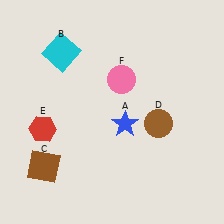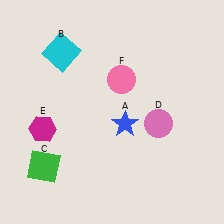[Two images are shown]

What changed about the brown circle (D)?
In Image 1, D is brown. In Image 2, it changed to pink.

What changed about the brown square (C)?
In Image 1, C is brown. In Image 2, it changed to green.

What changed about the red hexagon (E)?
In Image 1, E is red. In Image 2, it changed to magenta.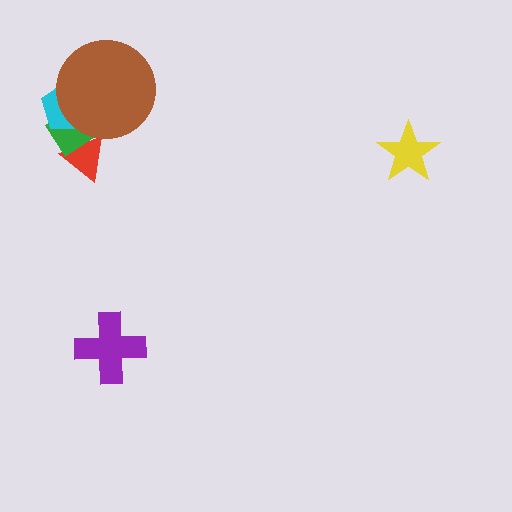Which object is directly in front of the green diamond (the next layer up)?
The cyan pentagon is directly in front of the green diamond.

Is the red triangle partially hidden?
Yes, it is partially covered by another shape.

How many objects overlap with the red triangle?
1 object overlaps with the red triangle.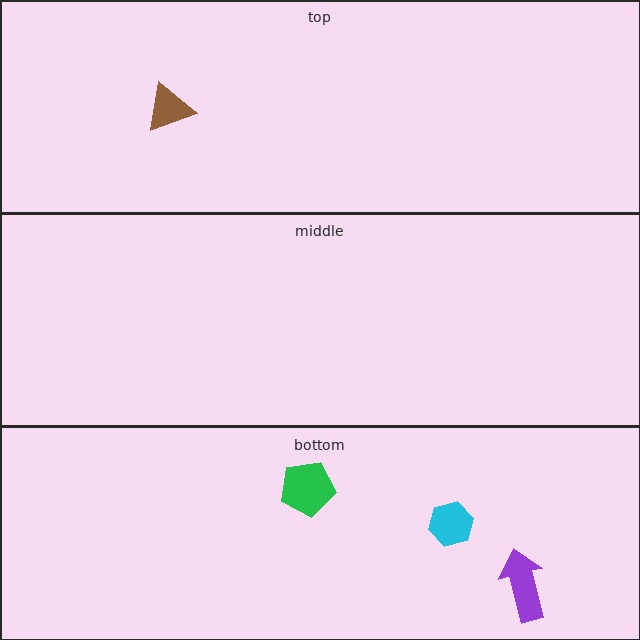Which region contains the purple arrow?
The bottom region.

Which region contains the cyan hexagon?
The bottom region.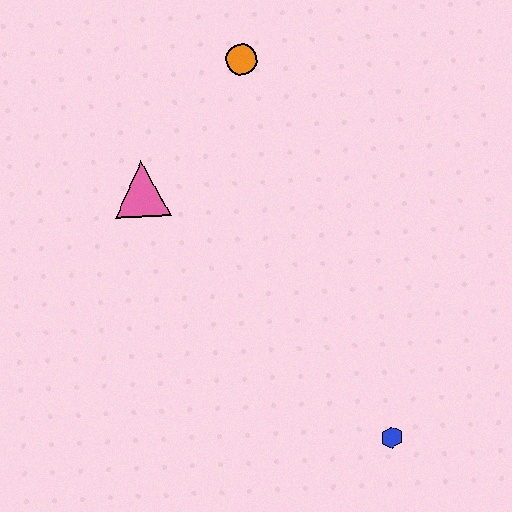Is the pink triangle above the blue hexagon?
Yes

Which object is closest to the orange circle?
The pink triangle is closest to the orange circle.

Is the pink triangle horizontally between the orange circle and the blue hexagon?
No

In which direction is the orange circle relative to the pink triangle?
The orange circle is above the pink triangle.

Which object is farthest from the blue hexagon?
The orange circle is farthest from the blue hexagon.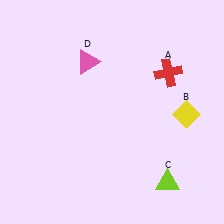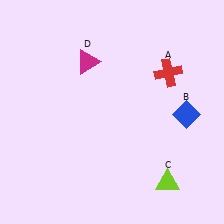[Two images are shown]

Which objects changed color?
B changed from yellow to blue. D changed from pink to magenta.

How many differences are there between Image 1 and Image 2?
There are 2 differences between the two images.